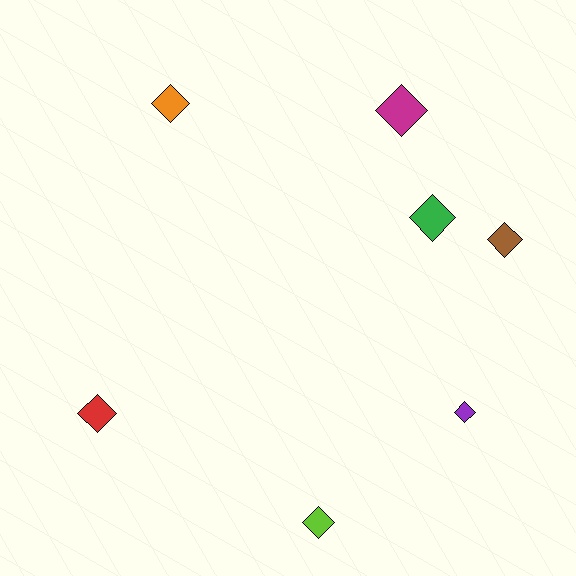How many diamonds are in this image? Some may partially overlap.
There are 7 diamonds.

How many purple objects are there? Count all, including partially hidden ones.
There is 1 purple object.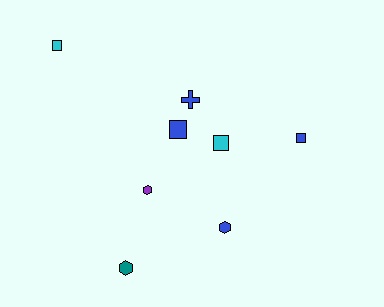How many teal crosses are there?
There are no teal crosses.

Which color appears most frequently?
Blue, with 4 objects.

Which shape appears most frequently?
Square, with 4 objects.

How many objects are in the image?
There are 8 objects.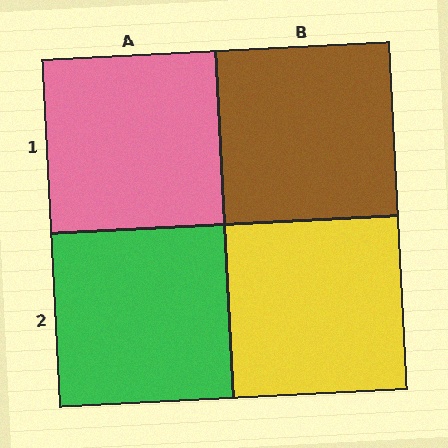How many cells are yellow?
1 cell is yellow.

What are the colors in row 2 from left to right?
Green, yellow.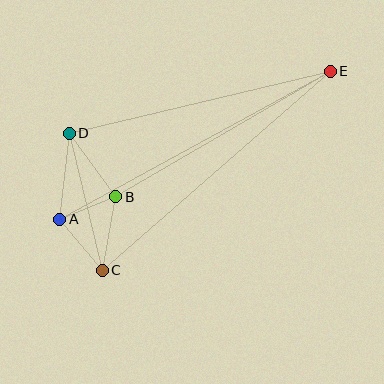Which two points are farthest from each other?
Points A and E are farthest from each other.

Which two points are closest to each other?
Points A and B are closest to each other.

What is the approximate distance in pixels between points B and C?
The distance between B and C is approximately 74 pixels.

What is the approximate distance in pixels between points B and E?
The distance between B and E is approximately 248 pixels.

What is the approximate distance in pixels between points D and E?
The distance between D and E is approximately 268 pixels.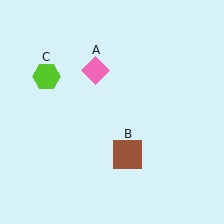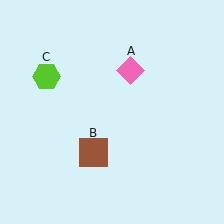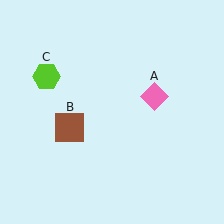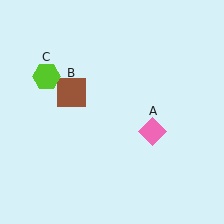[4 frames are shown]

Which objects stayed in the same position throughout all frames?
Lime hexagon (object C) remained stationary.